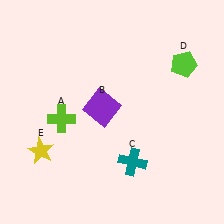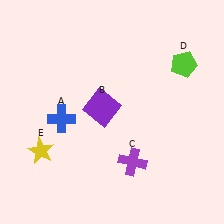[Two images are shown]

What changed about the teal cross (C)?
In Image 1, C is teal. In Image 2, it changed to purple.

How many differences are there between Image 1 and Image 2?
There are 2 differences between the two images.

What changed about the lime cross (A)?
In Image 1, A is lime. In Image 2, it changed to blue.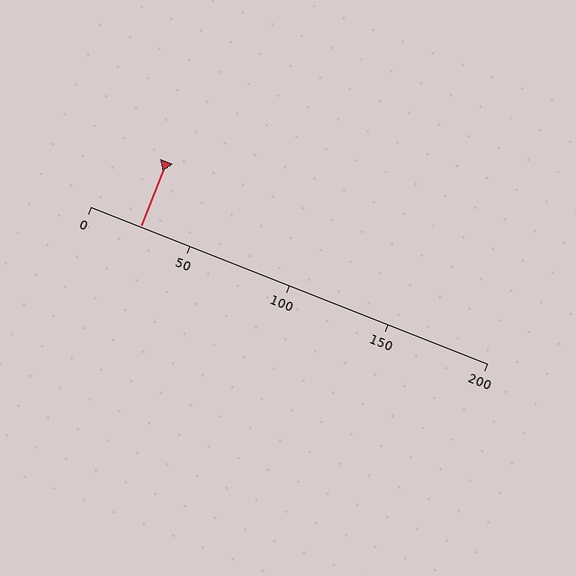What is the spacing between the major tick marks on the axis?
The major ticks are spaced 50 apart.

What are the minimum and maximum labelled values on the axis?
The axis runs from 0 to 200.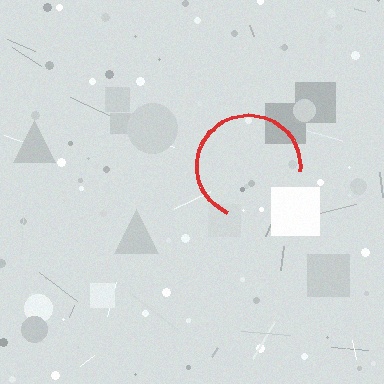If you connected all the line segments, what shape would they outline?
They would outline a circle.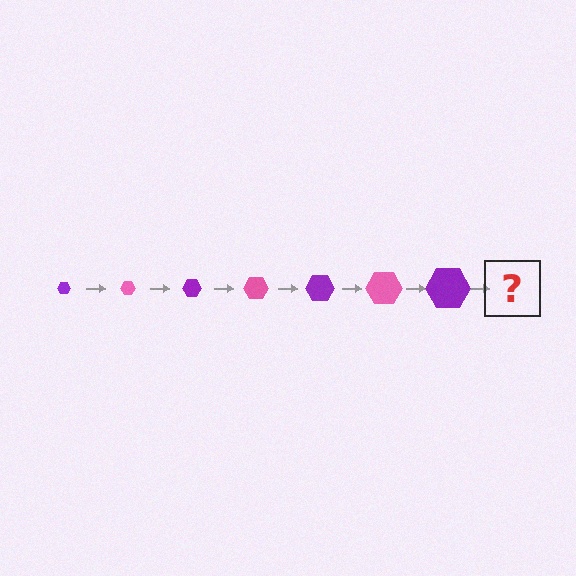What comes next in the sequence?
The next element should be a pink hexagon, larger than the previous one.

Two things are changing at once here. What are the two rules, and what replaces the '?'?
The two rules are that the hexagon grows larger each step and the color cycles through purple and pink. The '?' should be a pink hexagon, larger than the previous one.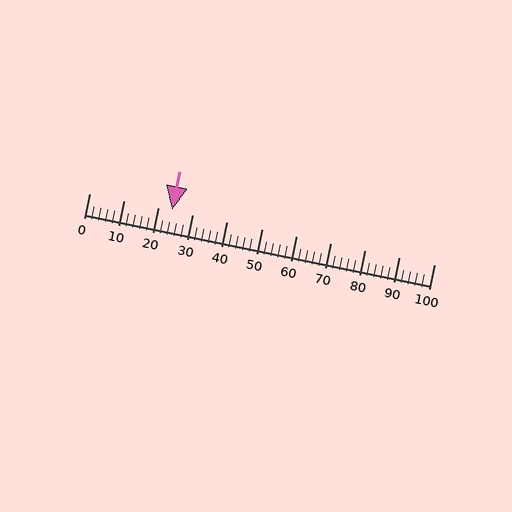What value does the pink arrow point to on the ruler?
The pink arrow points to approximately 24.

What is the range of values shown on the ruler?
The ruler shows values from 0 to 100.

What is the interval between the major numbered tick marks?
The major tick marks are spaced 10 units apart.